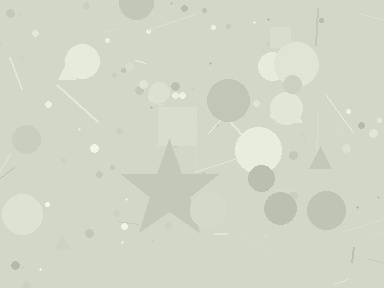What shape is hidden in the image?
A star is hidden in the image.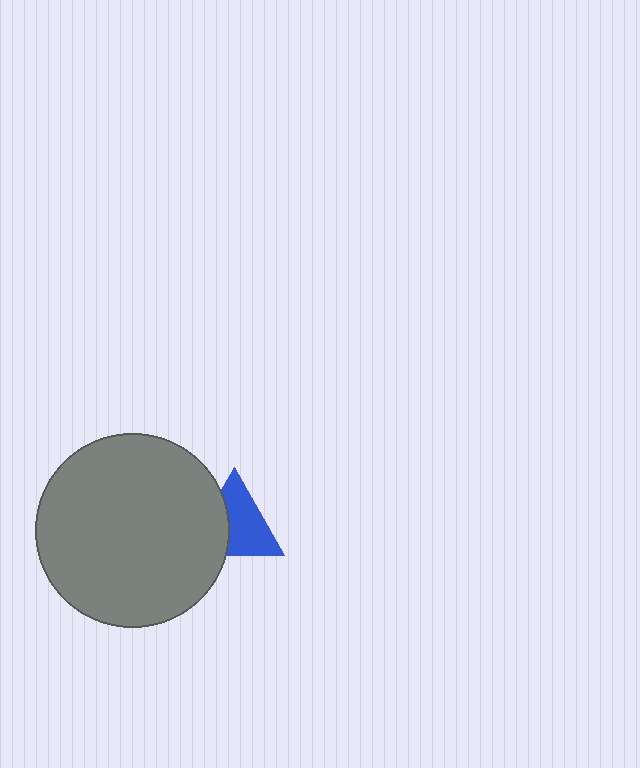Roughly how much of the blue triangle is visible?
About half of it is visible (roughly 63%).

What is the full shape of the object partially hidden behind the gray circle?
The partially hidden object is a blue triangle.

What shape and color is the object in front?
The object in front is a gray circle.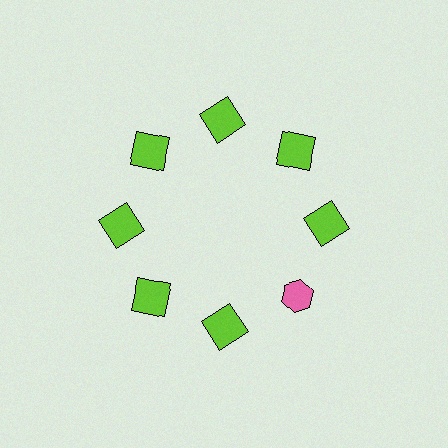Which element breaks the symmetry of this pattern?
The pink hexagon at roughly the 4 o'clock position breaks the symmetry. All other shapes are lime squares.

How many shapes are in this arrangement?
There are 8 shapes arranged in a ring pattern.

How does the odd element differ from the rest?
It differs in both color (pink instead of lime) and shape (hexagon instead of square).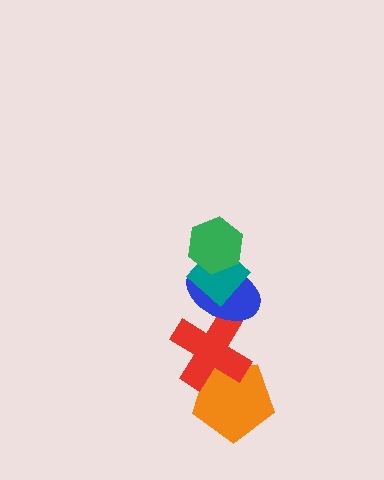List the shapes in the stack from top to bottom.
From top to bottom: the green hexagon, the teal diamond, the blue ellipse, the red cross, the orange pentagon.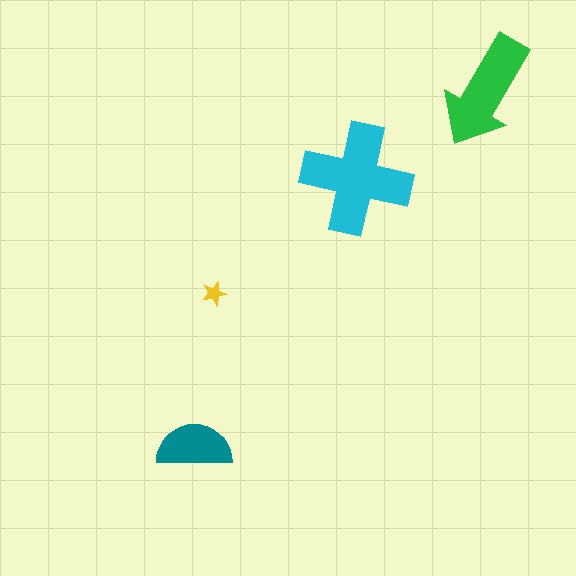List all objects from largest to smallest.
The cyan cross, the green arrow, the teal semicircle, the yellow star.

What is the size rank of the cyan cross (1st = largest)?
1st.